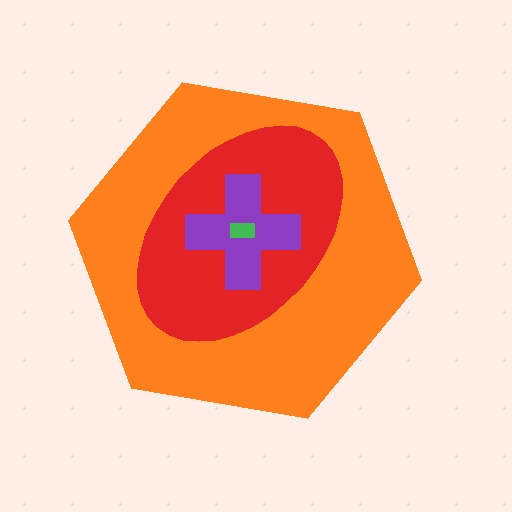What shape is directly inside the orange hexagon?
The red ellipse.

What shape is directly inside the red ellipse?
The purple cross.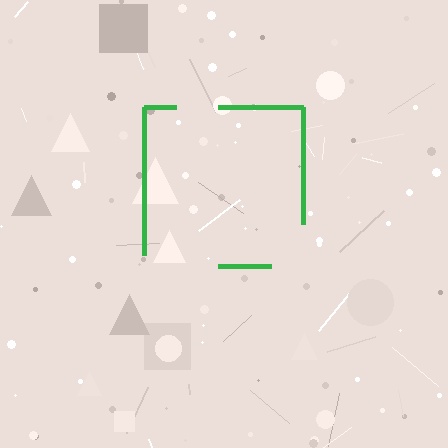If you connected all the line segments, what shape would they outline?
They would outline a square.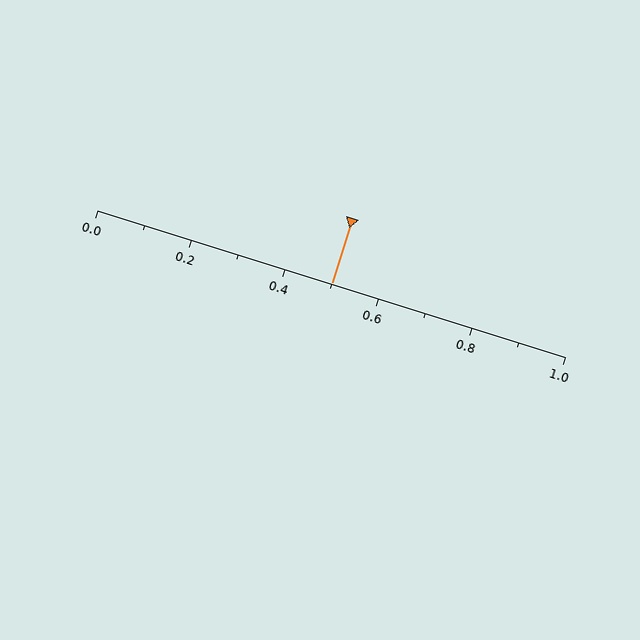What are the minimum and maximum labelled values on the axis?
The axis runs from 0.0 to 1.0.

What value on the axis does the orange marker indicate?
The marker indicates approximately 0.5.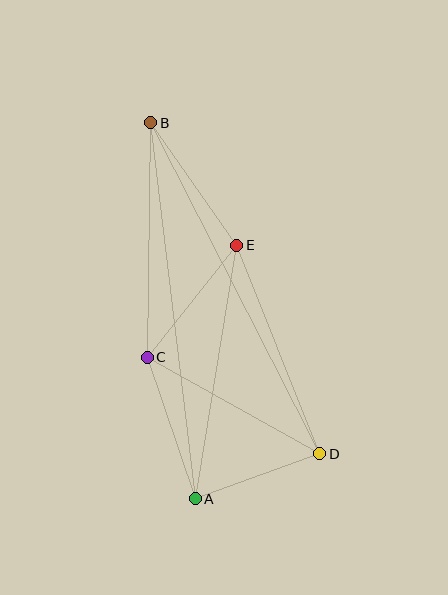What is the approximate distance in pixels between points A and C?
The distance between A and C is approximately 149 pixels.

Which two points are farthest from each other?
Points A and B are farthest from each other.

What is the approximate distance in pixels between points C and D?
The distance between C and D is approximately 198 pixels.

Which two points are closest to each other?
Points A and D are closest to each other.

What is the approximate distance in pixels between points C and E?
The distance between C and E is approximately 144 pixels.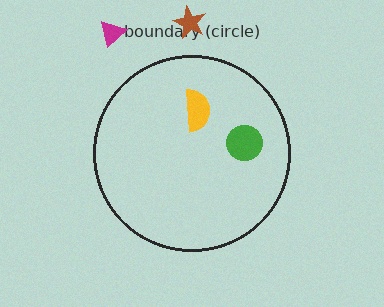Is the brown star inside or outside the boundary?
Outside.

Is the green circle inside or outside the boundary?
Inside.